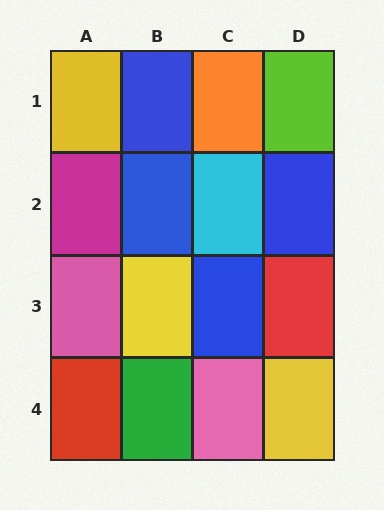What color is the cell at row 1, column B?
Blue.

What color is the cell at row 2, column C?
Cyan.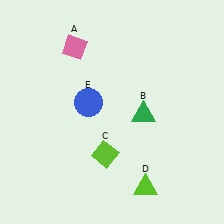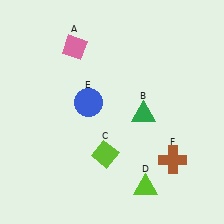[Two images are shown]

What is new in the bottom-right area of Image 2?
A brown cross (F) was added in the bottom-right area of Image 2.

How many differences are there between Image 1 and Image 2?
There is 1 difference between the two images.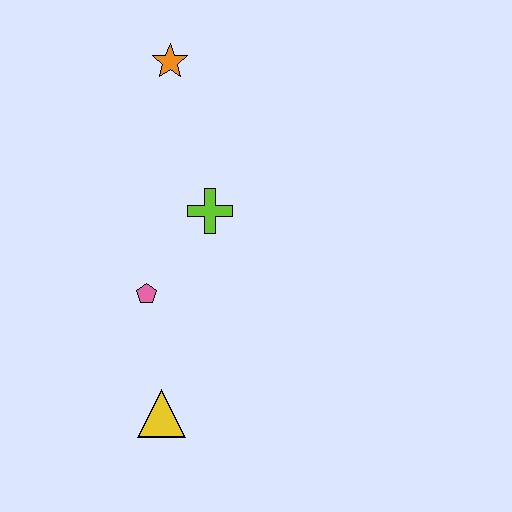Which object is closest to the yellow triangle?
The pink pentagon is closest to the yellow triangle.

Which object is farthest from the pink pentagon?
The orange star is farthest from the pink pentagon.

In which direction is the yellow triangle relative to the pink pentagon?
The yellow triangle is below the pink pentagon.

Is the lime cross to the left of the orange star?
No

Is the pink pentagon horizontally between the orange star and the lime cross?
No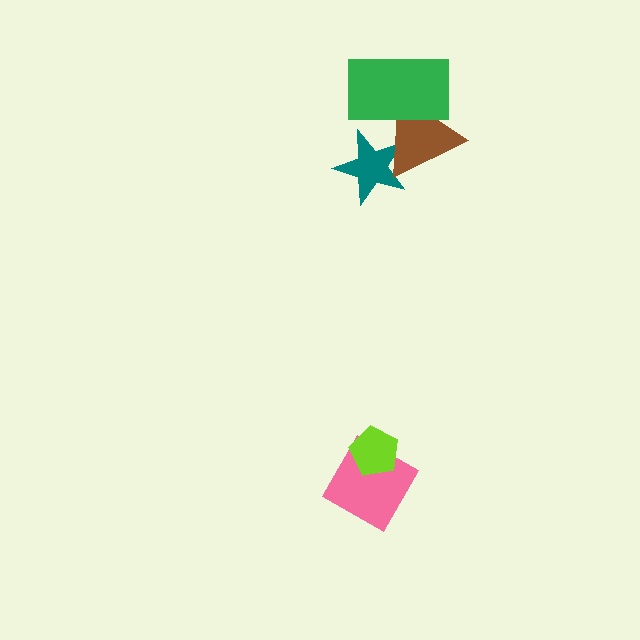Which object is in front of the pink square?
The lime pentagon is in front of the pink square.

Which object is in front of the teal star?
The brown triangle is in front of the teal star.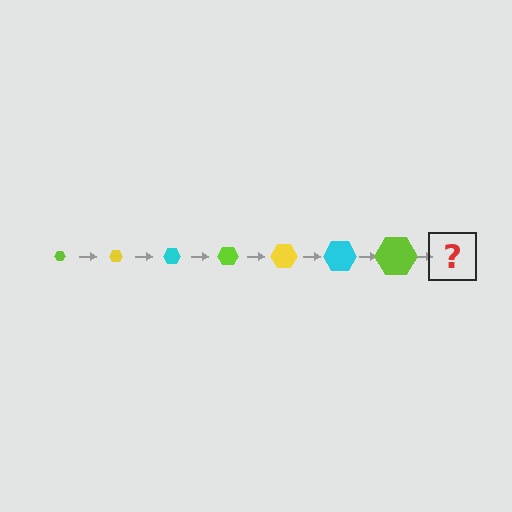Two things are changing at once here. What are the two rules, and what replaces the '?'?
The two rules are that the hexagon grows larger each step and the color cycles through lime, yellow, and cyan. The '?' should be a yellow hexagon, larger than the previous one.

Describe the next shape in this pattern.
It should be a yellow hexagon, larger than the previous one.